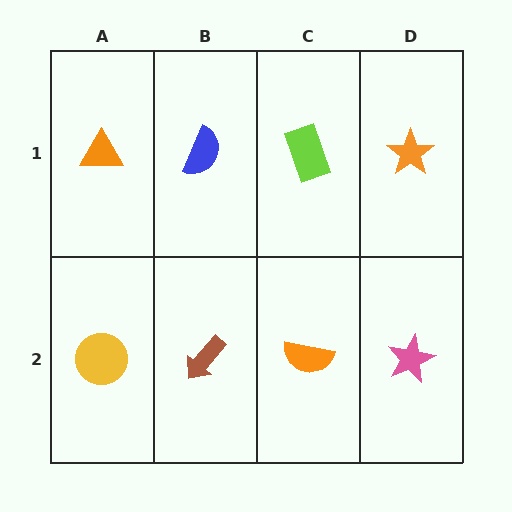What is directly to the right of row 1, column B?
A lime rectangle.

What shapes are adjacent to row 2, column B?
A blue semicircle (row 1, column B), a yellow circle (row 2, column A), an orange semicircle (row 2, column C).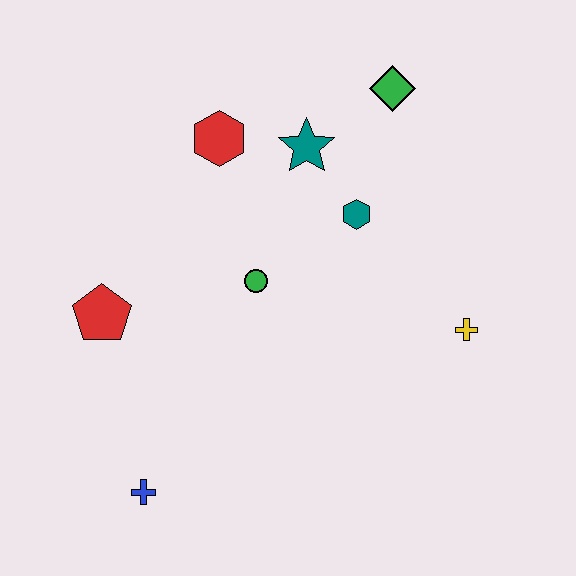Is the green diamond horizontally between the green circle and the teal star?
No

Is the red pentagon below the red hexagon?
Yes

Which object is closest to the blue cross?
The red pentagon is closest to the blue cross.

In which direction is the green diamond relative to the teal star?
The green diamond is to the right of the teal star.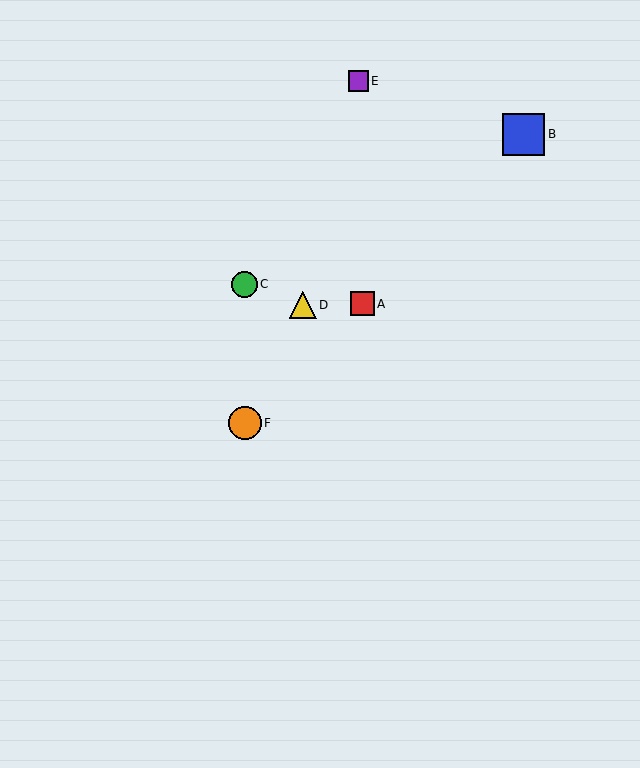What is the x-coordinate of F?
Object F is at x≈245.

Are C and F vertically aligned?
Yes, both are at x≈245.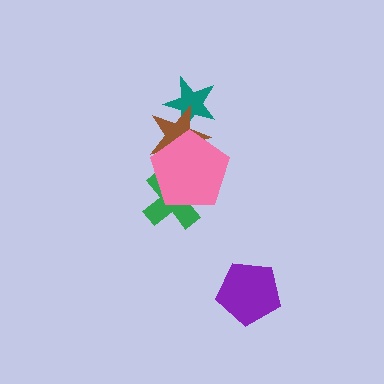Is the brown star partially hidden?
Yes, it is partially covered by another shape.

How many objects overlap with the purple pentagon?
0 objects overlap with the purple pentagon.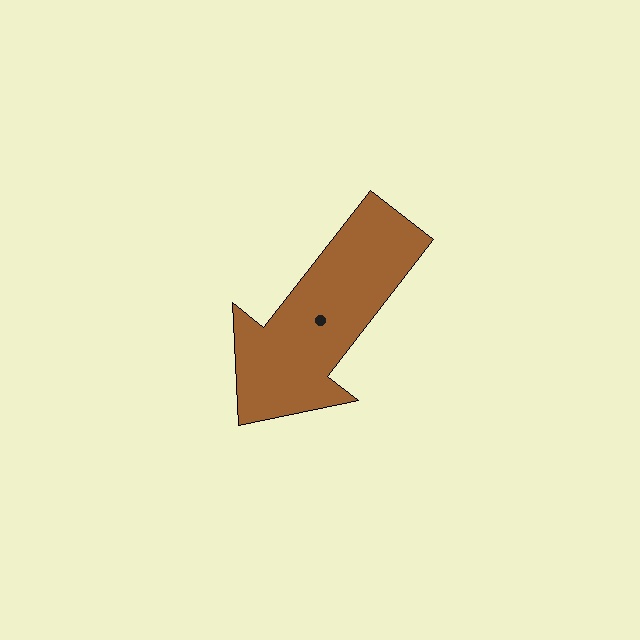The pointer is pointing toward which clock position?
Roughly 7 o'clock.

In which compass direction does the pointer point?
Southwest.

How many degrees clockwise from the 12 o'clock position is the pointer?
Approximately 218 degrees.